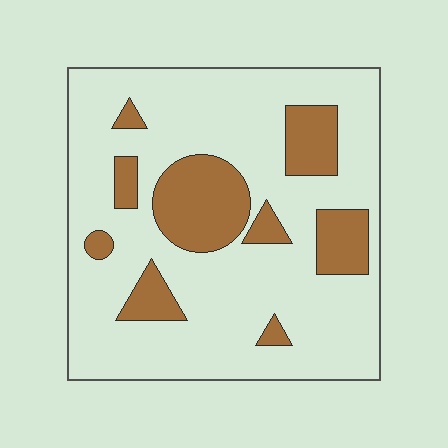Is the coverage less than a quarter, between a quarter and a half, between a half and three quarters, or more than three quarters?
Less than a quarter.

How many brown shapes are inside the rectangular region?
9.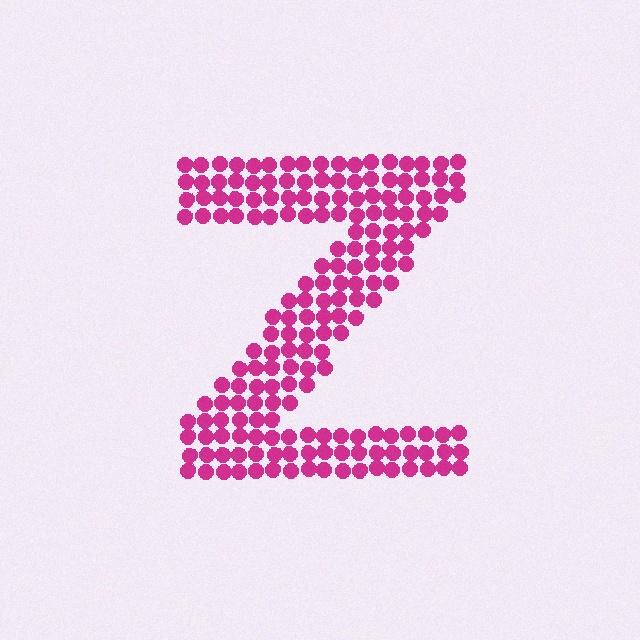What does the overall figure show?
The overall figure shows the letter Z.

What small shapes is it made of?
It is made of small circles.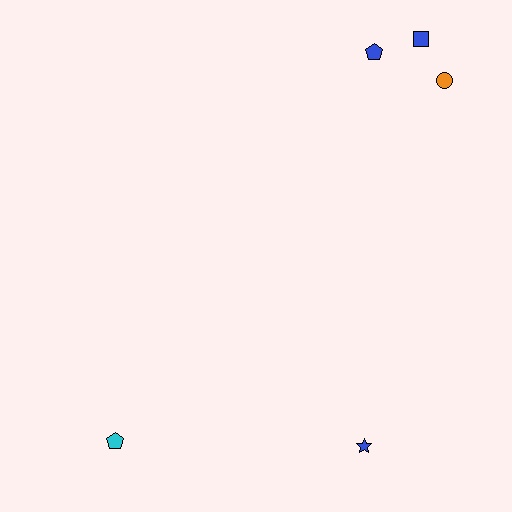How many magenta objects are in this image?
There are no magenta objects.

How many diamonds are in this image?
There are no diamonds.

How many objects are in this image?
There are 5 objects.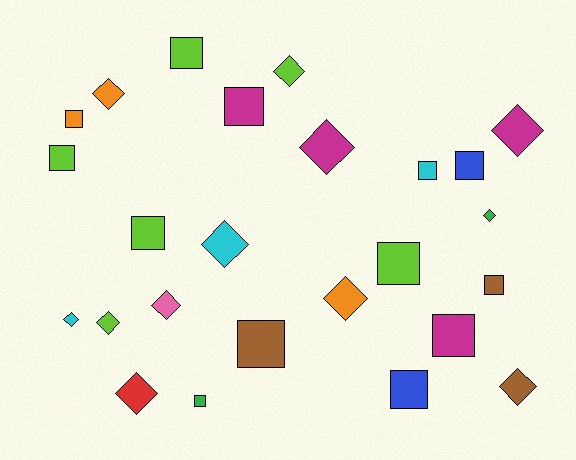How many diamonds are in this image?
There are 12 diamonds.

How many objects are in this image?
There are 25 objects.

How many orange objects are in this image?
There are 3 orange objects.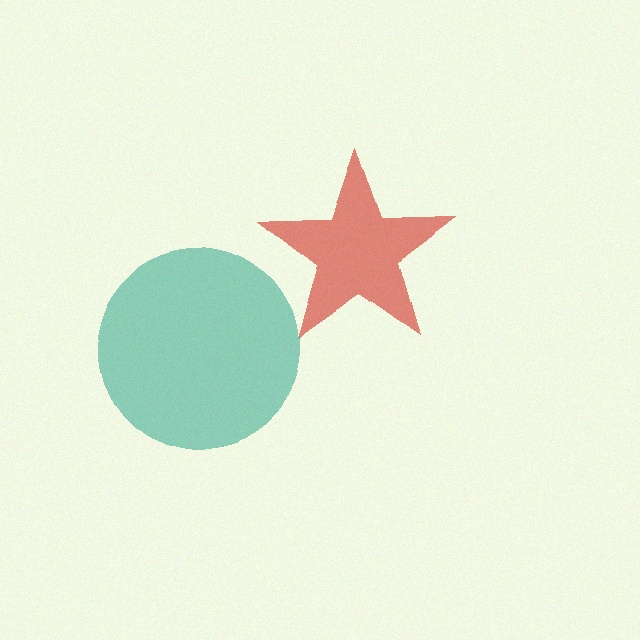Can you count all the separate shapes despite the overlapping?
Yes, there are 2 separate shapes.